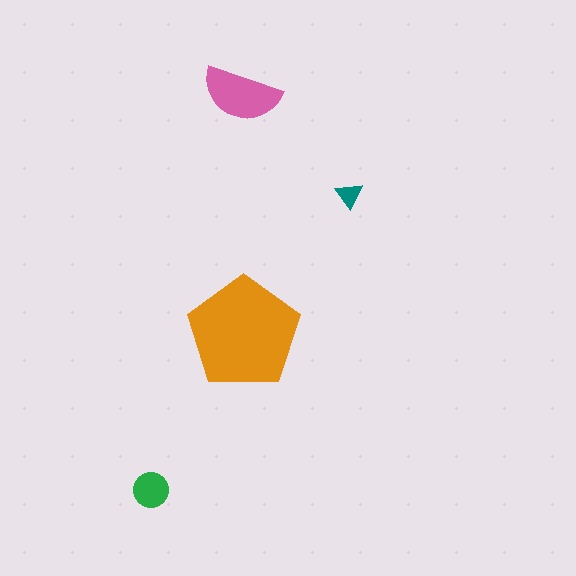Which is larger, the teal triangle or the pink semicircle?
The pink semicircle.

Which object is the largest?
The orange pentagon.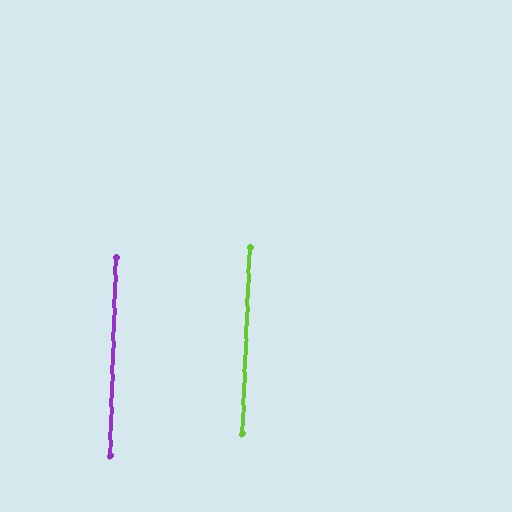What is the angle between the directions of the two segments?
Approximately 1 degree.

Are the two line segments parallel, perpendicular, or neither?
Parallel — their directions differ by only 0.8°.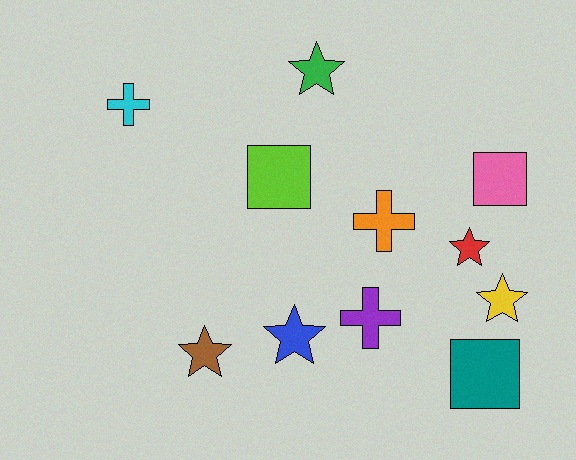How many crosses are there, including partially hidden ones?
There are 3 crosses.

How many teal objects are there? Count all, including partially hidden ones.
There is 1 teal object.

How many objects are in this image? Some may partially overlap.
There are 11 objects.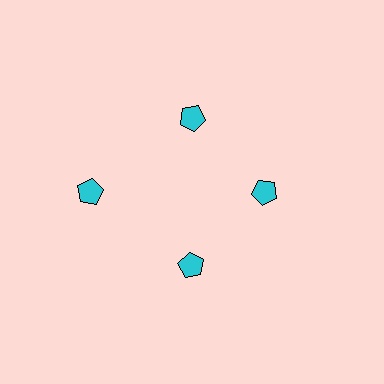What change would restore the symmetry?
The symmetry would be restored by moving it inward, back onto the ring so that all 4 pentagons sit at equal angles and equal distance from the center.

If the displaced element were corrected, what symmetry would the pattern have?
It would have 4-fold rotational symmetry — the pattern would map onto itself every 90 degrees.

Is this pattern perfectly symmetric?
No. The 4 cyan pentagons are arranged in a ring, but one element near the 9 o'clock position is pushed outward from the center, breaking the 4-fold rotational symmetry.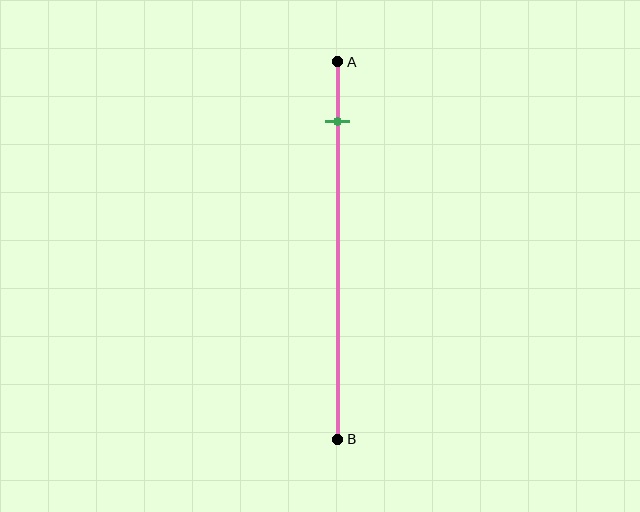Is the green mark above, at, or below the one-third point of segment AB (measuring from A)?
The green mark is above the one-third point of segment AB.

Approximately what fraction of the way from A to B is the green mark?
The green mark is approximately 15% of the way from A to B.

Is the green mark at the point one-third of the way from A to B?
No, the mark is at about 15% from A, not at the 33% one-third point.